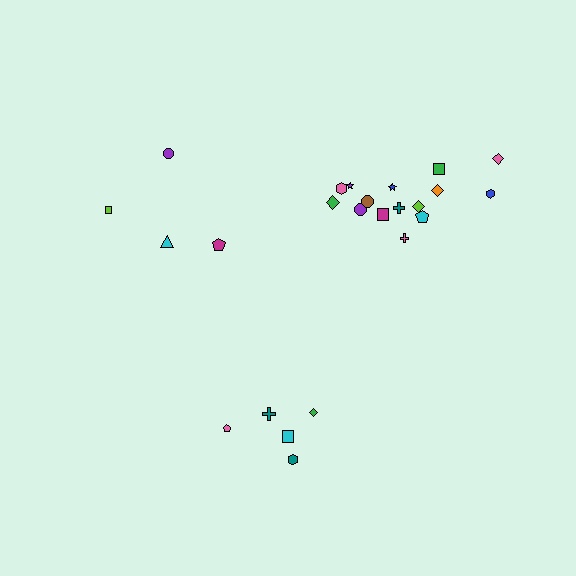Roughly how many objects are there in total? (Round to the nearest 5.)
Roughly 25 objects in total.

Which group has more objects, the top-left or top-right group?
The top-right group.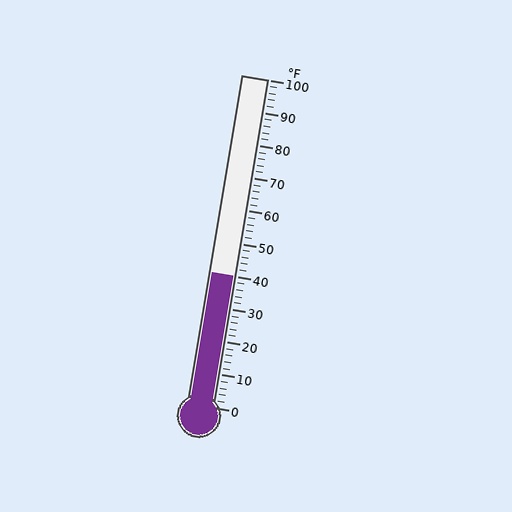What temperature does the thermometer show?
The thermometer shows approximately 40°F.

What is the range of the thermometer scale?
The thermometer scale ranges from 0°F to 100°F.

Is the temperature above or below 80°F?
The temperature is below 80°F.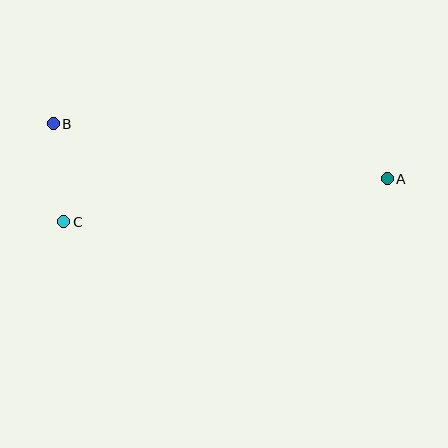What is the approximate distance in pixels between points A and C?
The distance between A and C is approximately 326 pixels.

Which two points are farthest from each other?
Points A and B are farthest from each other.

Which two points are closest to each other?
Points B and C are closest to each other.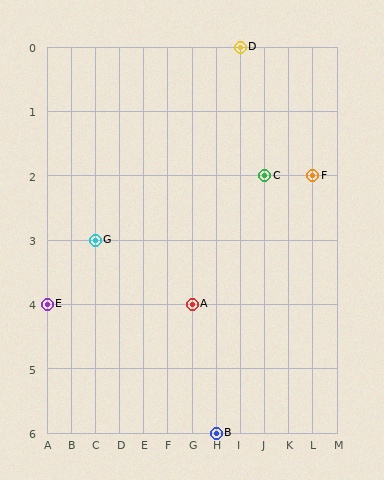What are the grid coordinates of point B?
Point B is at grid coordinates (H, 6).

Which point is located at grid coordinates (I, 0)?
Point D is at (I, 0).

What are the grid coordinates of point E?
Point E is at grid coordinates (A, 4).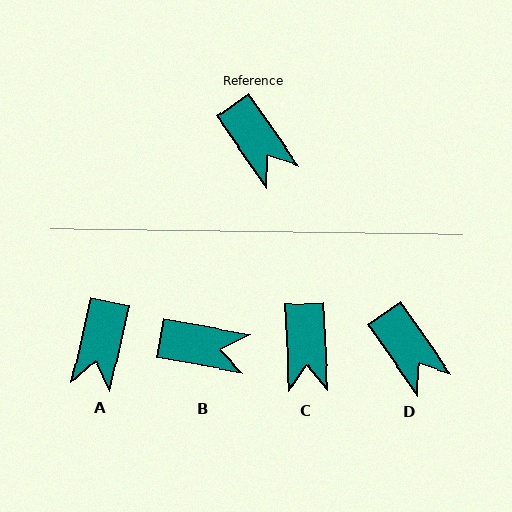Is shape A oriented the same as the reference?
No, it is off by about 47 degrees.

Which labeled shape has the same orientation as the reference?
D.